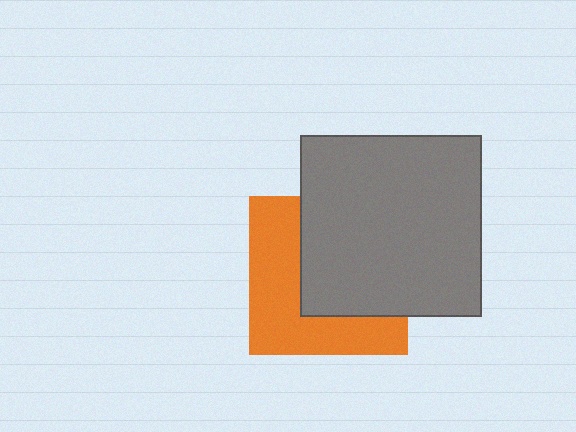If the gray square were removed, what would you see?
You would see the complete orange square.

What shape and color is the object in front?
The object in front is a gray square.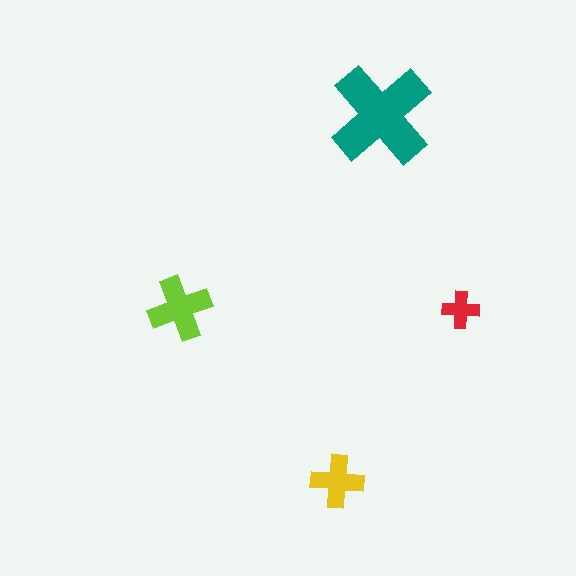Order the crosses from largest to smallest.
the teal one, the lime one, the yellow one, the red one.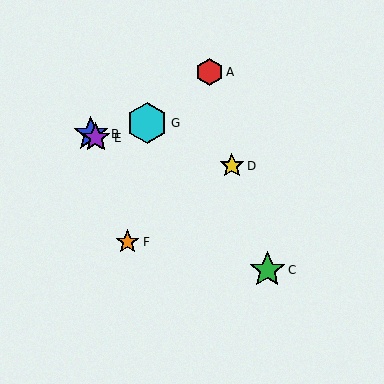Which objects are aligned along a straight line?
Objects B, C, E are aligned along a straight line.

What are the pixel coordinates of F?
Object F is at (128, 242).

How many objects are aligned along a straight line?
3 objects (B, C, E) are aligned along a straight line.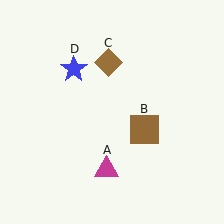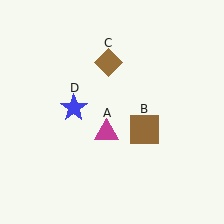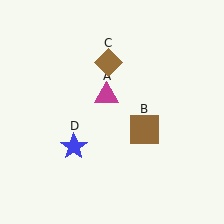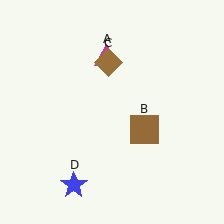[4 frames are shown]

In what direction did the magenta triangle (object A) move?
The magenta triangle (object A) moved up.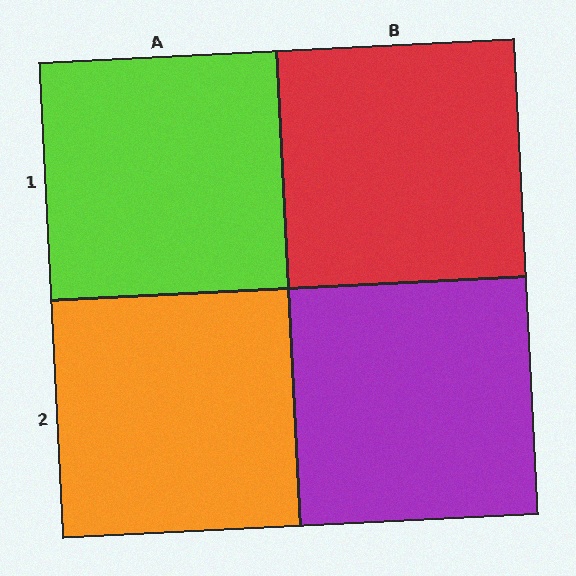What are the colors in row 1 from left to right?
Lime, red.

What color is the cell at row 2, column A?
Orange.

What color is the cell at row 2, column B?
Purple.